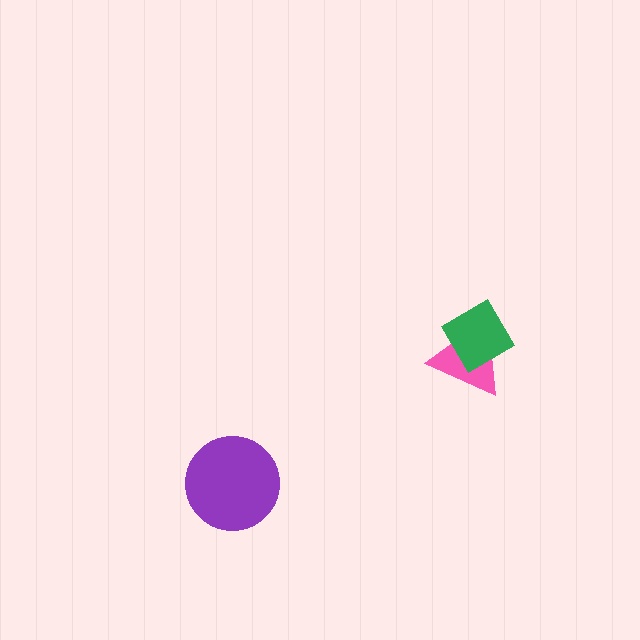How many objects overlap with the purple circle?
0 objects overlap with the purple circle.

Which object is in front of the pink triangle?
The green diamond is in front of the pink triangle.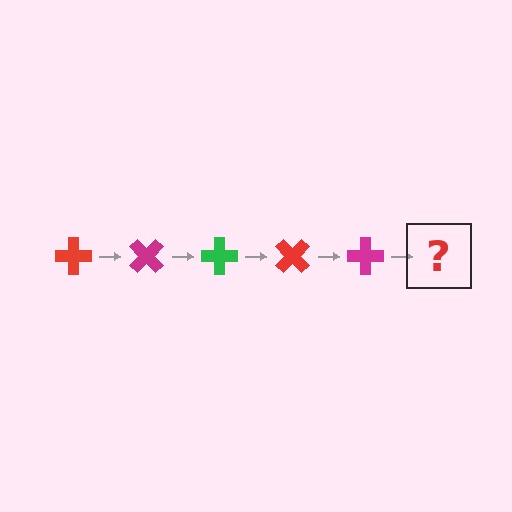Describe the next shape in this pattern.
It should be a green cross, rotated 225 degrees from the start.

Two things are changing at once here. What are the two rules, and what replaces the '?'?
The two rules are that it rotates 45 degrees each step and the color cycles through red, magenta, and green. The '?' should be a green cross, rotated 225 degrees from the start.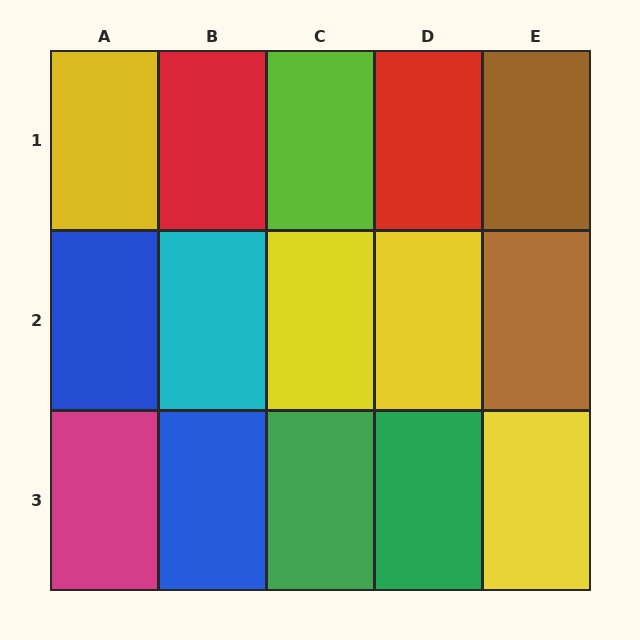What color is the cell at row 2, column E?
Brown.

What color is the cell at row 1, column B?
Red.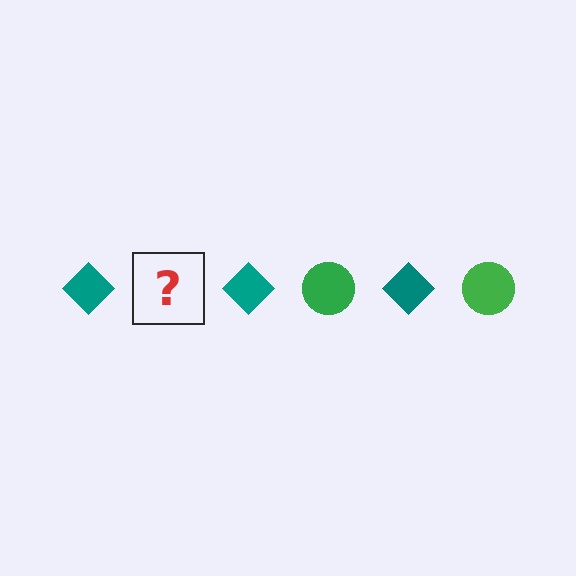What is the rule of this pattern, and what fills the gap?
The rule is that the pattern alternates between teal diamond and green circle. The gap should be filled with a green circle.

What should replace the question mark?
The question mark should be replaced with a green circle.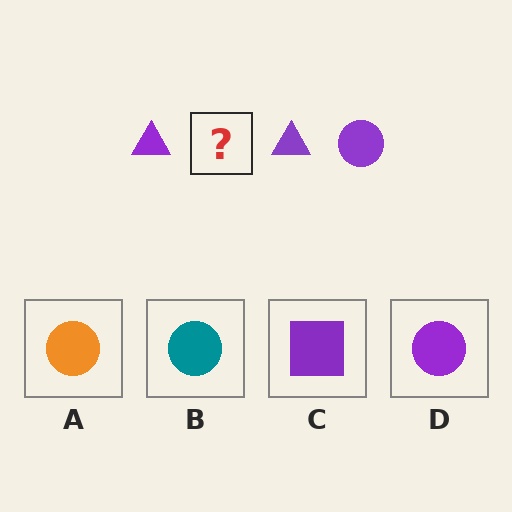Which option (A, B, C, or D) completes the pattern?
D.